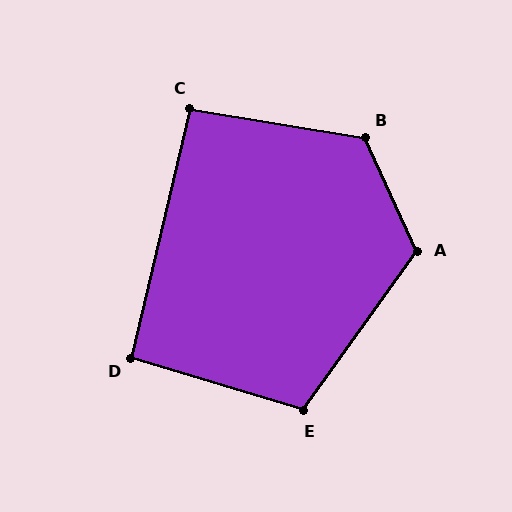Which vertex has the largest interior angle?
B, at approximately 124 degrees.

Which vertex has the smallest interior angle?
D, at approximately 94 degrees.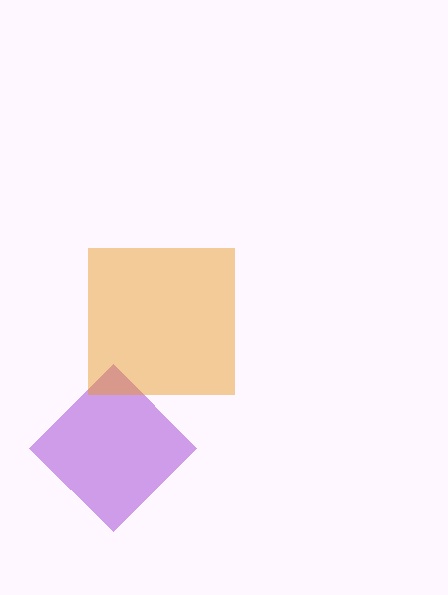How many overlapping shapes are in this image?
There are 2 overlapping shapes in the image.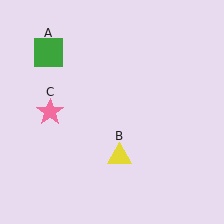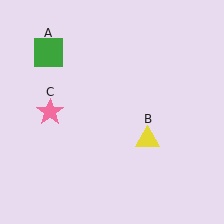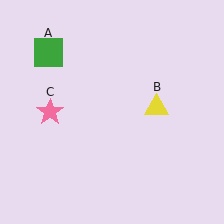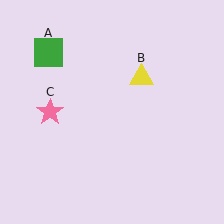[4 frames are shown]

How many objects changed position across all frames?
1 object changed position: yellow triangle (object B).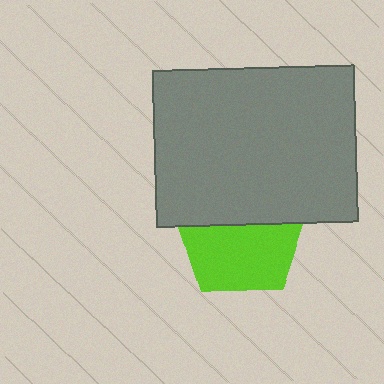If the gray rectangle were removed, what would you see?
You would see the complete lime pentagon.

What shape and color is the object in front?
The object in front is a gray rectangle.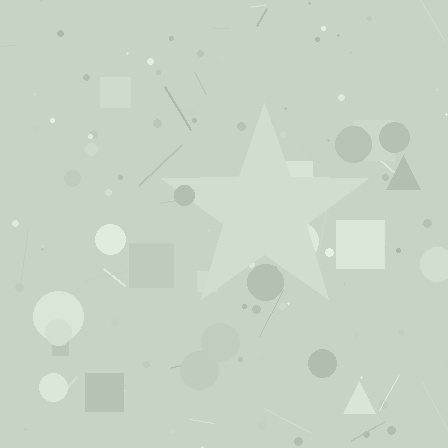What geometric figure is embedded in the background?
A star is embedded in the background.